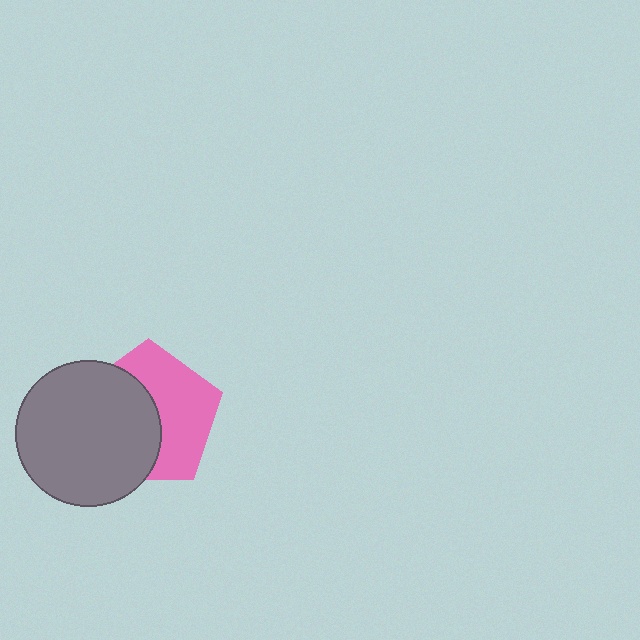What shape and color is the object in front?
The object in front is a gray circle.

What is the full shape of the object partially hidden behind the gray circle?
The partially hidden object is a pink pentagon.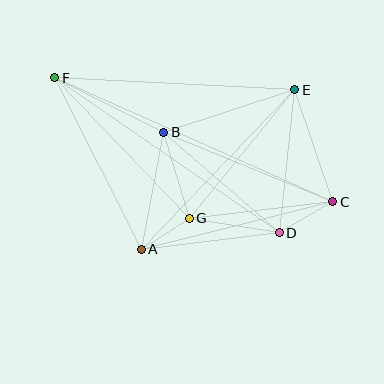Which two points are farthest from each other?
Points C and F are farthest from each other.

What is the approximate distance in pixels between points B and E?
The distance between B and E is approximately 138 pixels.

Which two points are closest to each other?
Points A and G are closest to each other.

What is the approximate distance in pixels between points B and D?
The distance between B and D is approximately 153 pixels.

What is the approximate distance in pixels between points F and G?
The distance between F and G is approximately 194 pixels.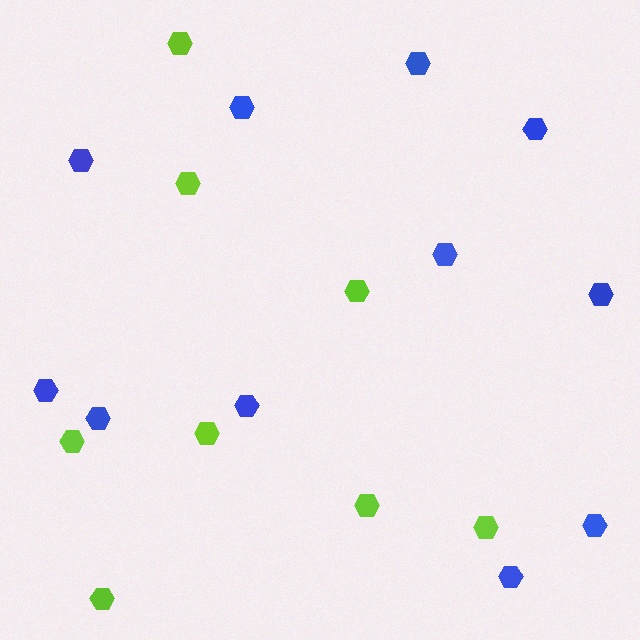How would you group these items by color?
There are 2 groups: one group of lime hexagons (8) and one group of blue hexagons (11).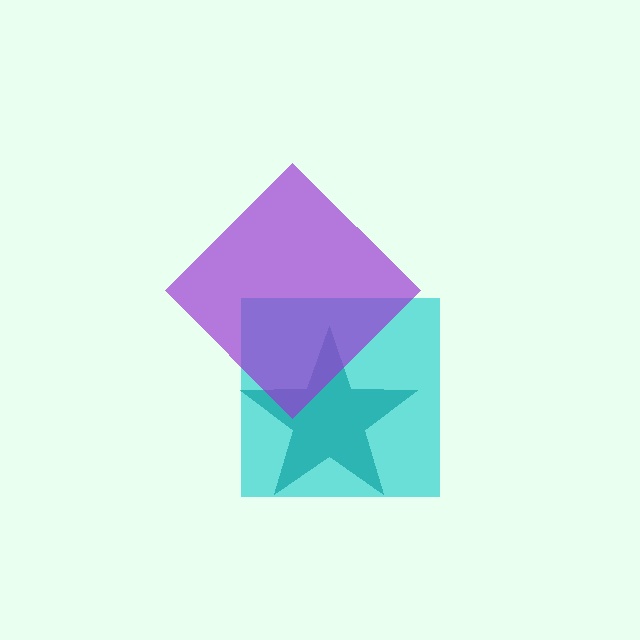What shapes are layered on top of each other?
The layered shapes are: a cyan square, a teal star, a purple diamond.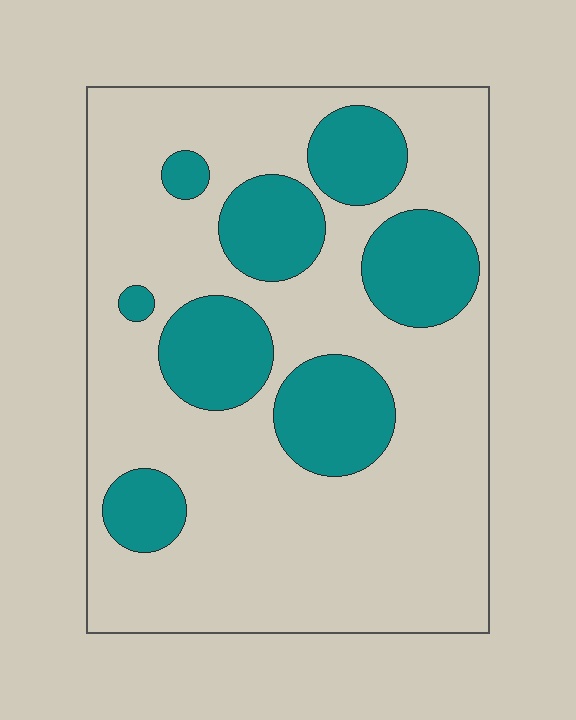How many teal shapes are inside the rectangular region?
8.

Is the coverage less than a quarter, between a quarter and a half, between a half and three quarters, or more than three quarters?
Between a quarter and a half.